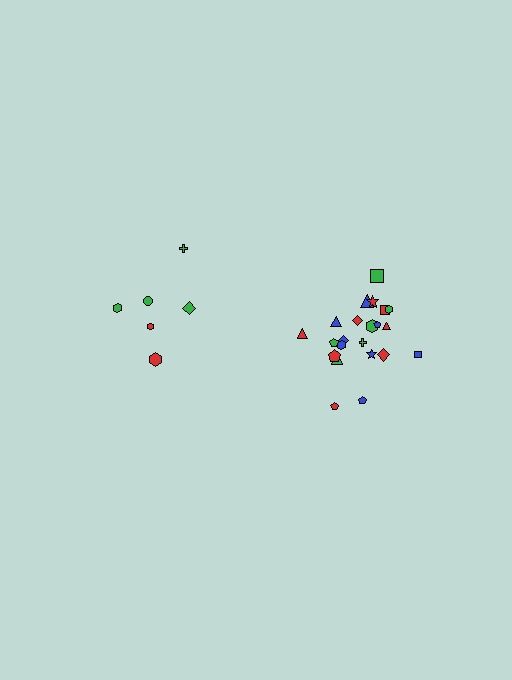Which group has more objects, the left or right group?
The right group.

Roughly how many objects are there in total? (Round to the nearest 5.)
Roughly 30 objects in total.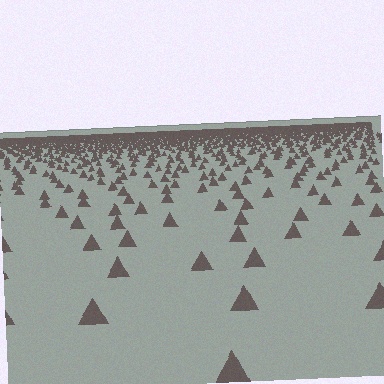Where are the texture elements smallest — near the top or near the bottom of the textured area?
Near the top.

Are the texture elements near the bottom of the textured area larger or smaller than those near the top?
Larger. Near the bottom, elements are closer to the viewer and appear at a bigger on-screen size.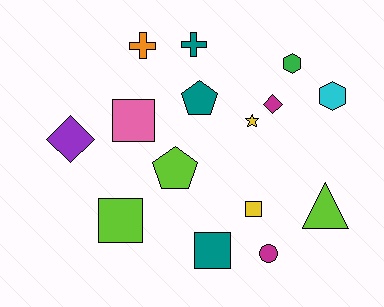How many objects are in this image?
There are 15 objects.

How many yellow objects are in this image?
There are 2 yellow objects.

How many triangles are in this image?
There is 1 triangle.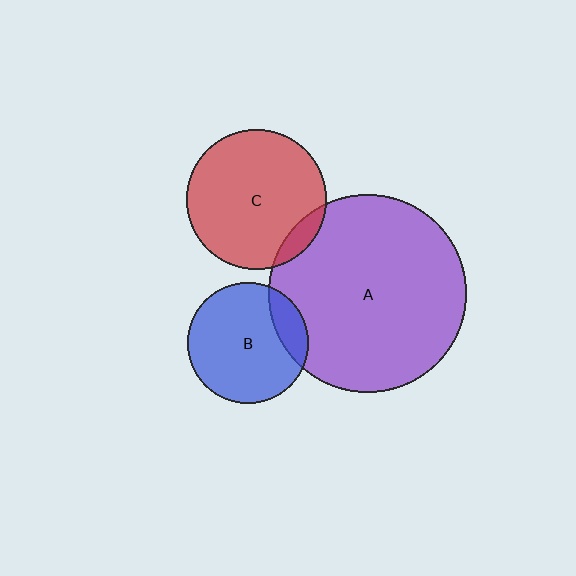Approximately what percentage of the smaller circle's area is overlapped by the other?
Approximately 15%.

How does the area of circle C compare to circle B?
Approximately 1.4 times.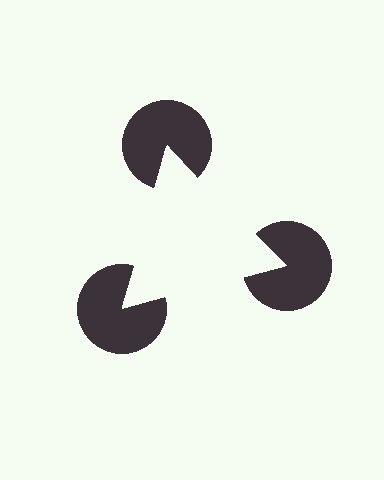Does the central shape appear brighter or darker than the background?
It typically appears slightly brighter than the background, even though no actual brightness change is drawn.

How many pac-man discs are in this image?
There are 3 — one at each vertex of the illusory triangle.